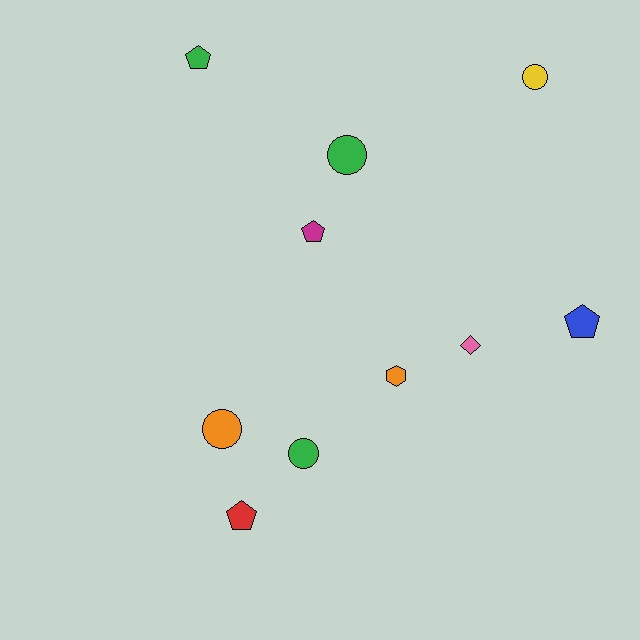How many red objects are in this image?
There is 1 red object.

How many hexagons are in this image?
There is 1 hexagon.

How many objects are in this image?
There are 10 objects.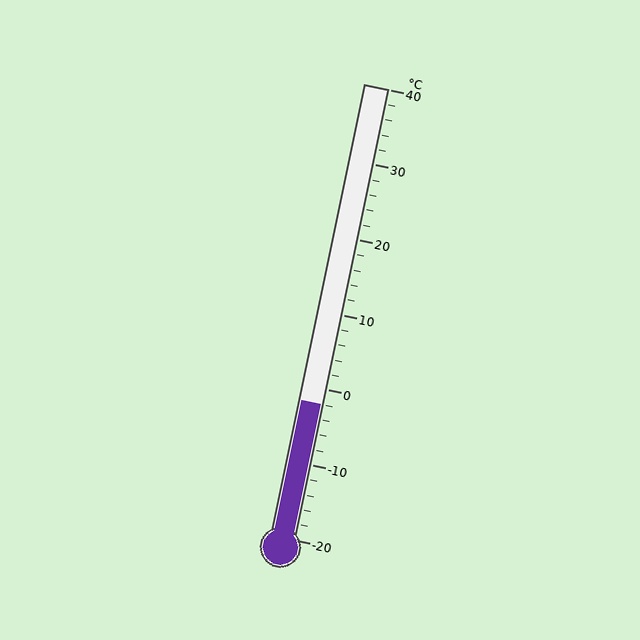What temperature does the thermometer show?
The thermometer shows approximately -2°C.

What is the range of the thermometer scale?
The thermometer scale ranges from -20°C to 40°C.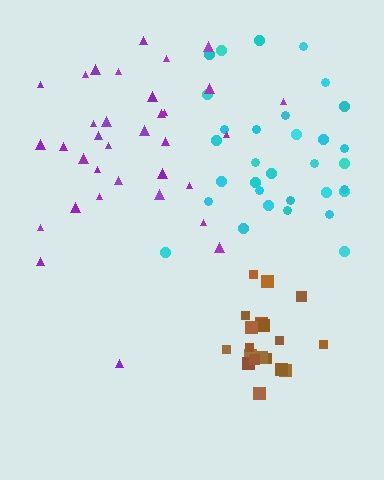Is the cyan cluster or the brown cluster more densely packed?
Brown.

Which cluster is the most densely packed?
Brown.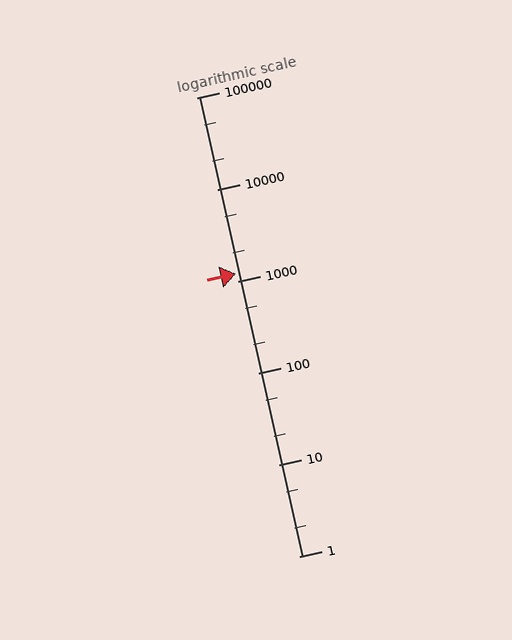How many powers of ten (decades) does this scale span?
The scale spans 5 decades, from 1 to 100000.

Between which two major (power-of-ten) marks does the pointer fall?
The pointer is between 1000 and 10000.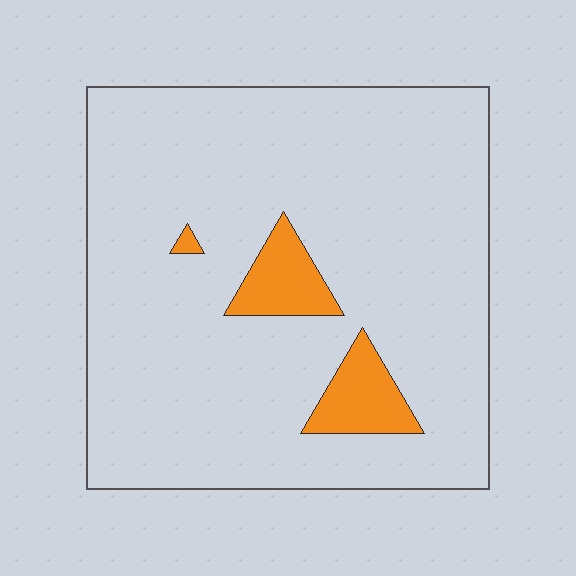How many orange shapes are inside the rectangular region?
3.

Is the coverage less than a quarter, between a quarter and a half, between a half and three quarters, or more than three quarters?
Less than a quarter.